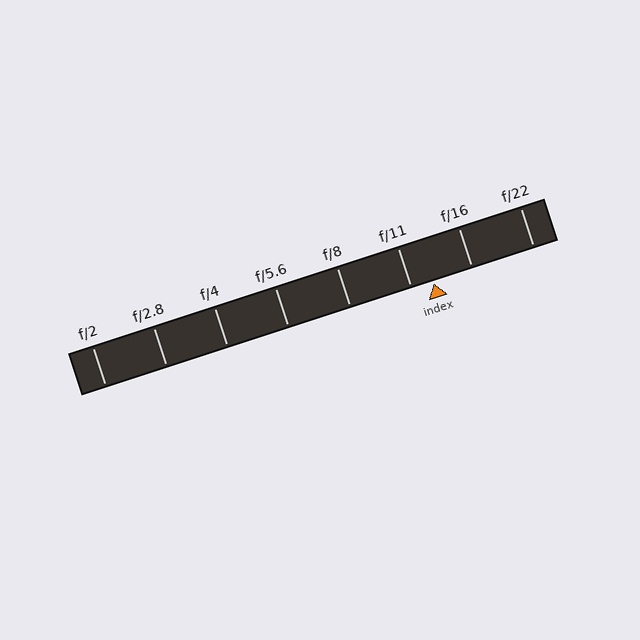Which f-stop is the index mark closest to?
The index mark is closest to f/11.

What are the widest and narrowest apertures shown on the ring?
The widest aperture shown is f/2 and the narrowest is f/22.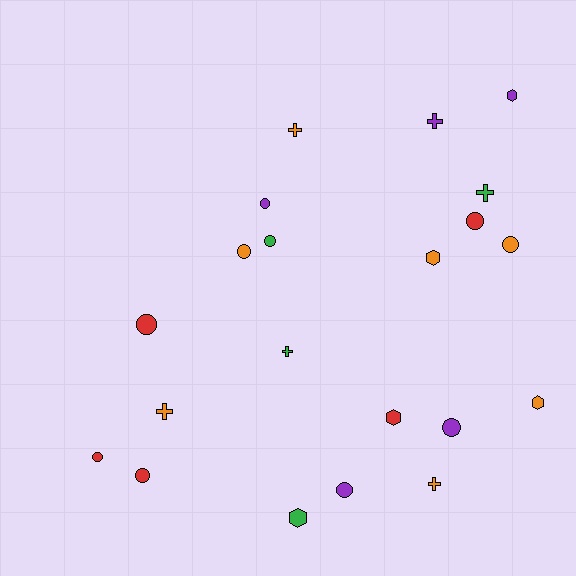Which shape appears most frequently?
Circle, with 10 objects.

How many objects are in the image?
There are 21 objects.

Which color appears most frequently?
Orange, with 7 objects.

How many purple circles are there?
There are 3 purple circles.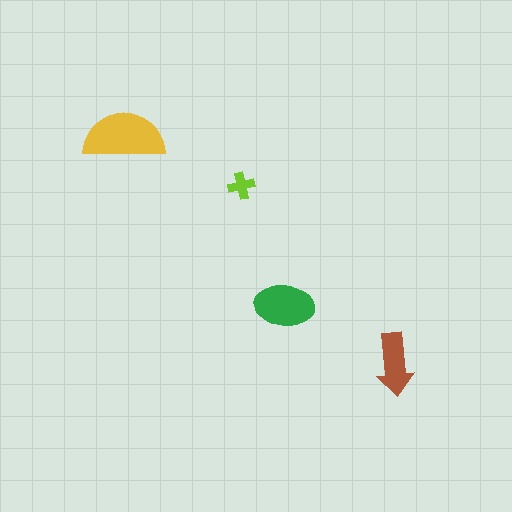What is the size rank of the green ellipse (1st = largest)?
2nd.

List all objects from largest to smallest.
The yellow semicircle, the green ellipse, the brown arrow, the lime cross.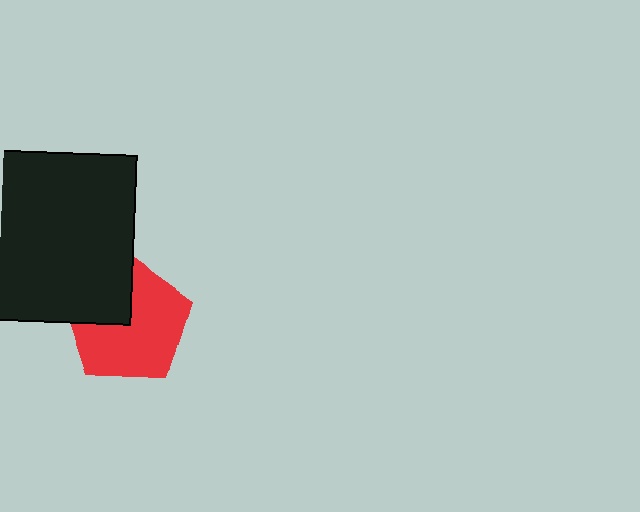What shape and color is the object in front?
The object in front is a black square.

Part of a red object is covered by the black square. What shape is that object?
It is a pentagon.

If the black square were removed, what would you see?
You would see the complete red pentagon.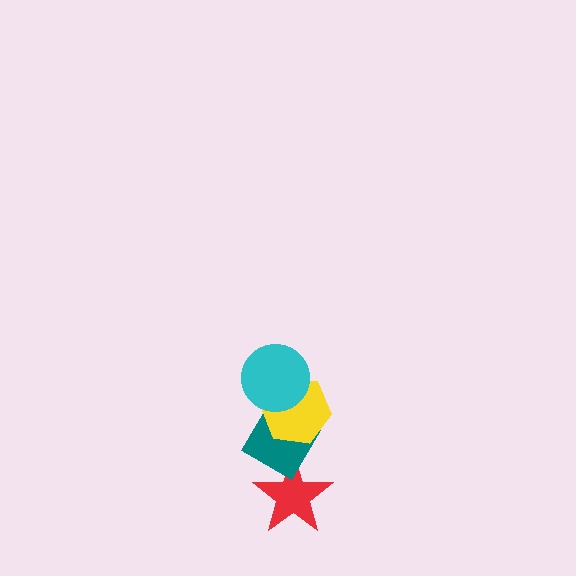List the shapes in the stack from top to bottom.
From top to bottom: the cyan circle, the yellow hexagon, the teal diamond, the red star.